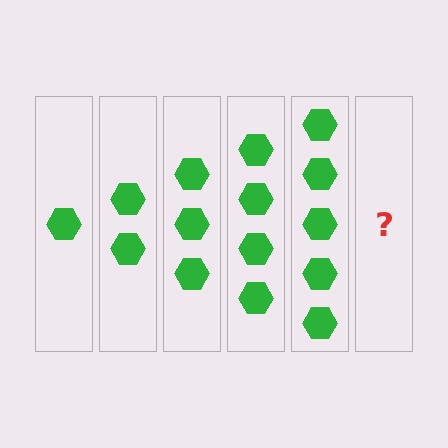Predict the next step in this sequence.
The next step is 6 hexagons.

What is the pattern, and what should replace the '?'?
The pattern is that each step adds one more hexagon. The '?' should be 6 hexagons.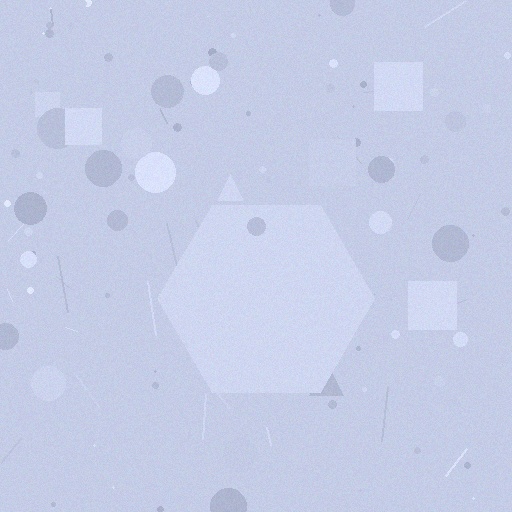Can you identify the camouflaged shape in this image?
The camouflaged shape is a hexagon.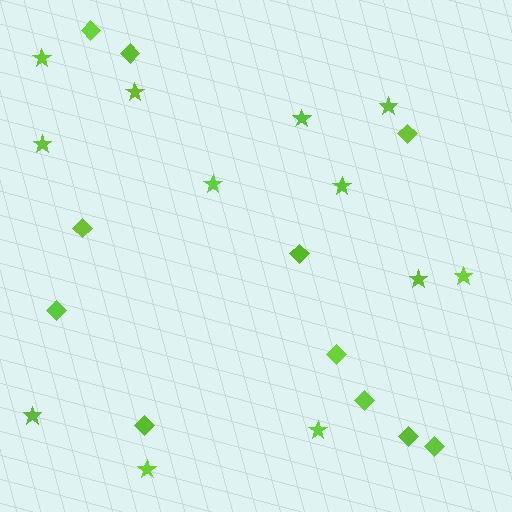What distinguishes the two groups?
There are 2 groups: one group of stars (12) and one group of diamonds (11).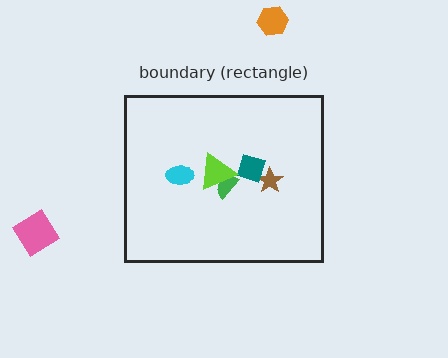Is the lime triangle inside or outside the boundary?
Inside.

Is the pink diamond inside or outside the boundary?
Outside.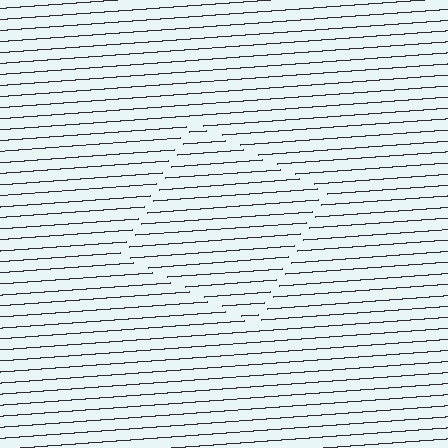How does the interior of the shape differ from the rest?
The interior of the shape contains the same grating, shifted by half a period — the contour is defined by the phase discontinuity where line-ends from the inner and outer gratings abut.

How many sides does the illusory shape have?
4 sides — the line-ends trace a square.